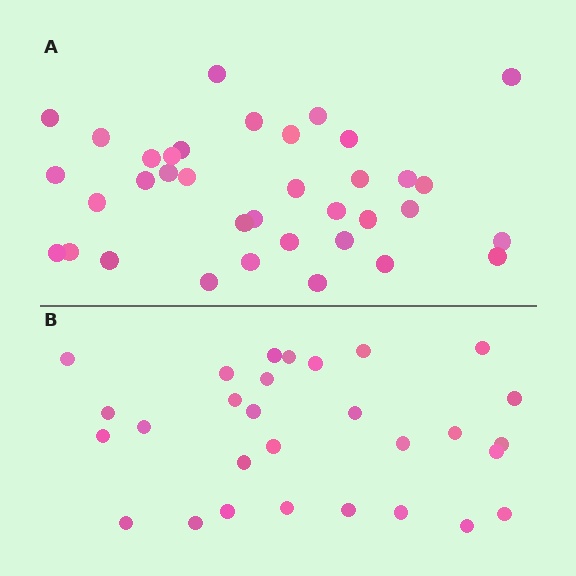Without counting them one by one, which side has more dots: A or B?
Region A (the top region) has more dots.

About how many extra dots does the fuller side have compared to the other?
Region A has roughly 8 or so more dots than region B.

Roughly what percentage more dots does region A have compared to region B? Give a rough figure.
About 25% more.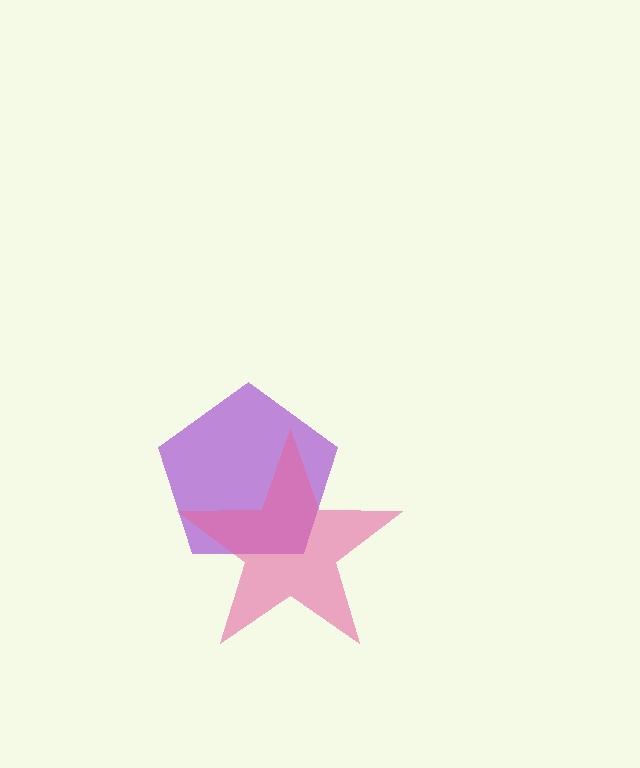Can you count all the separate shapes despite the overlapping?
Yes, there are 2 separate shapes.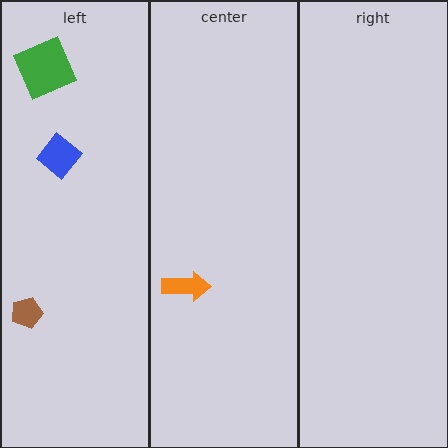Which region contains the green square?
The left region.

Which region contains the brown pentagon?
The left region.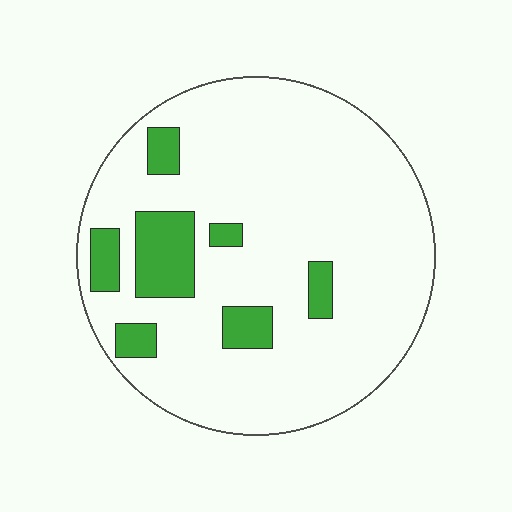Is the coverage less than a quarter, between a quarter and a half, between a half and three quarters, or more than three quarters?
Less than a quarter.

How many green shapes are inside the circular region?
7.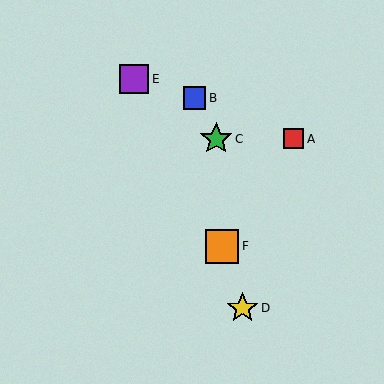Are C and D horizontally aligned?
No, C is at y≈139 and D is at y≈308.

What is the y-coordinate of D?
Object D is at y≈308.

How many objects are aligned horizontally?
2 objects (A, C) are aligned horizontally.